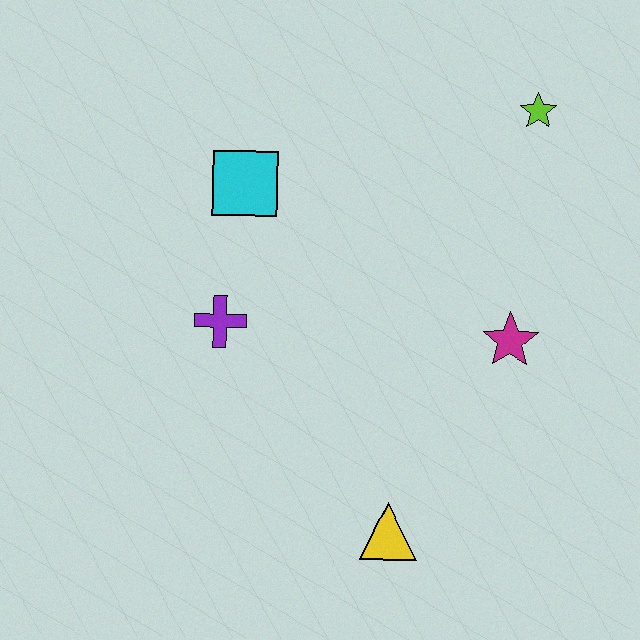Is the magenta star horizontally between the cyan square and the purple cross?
No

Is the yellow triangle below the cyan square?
Yes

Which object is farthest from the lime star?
The yellow triangle is farthest from the lime star.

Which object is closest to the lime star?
The magenta star is closest to the lime star.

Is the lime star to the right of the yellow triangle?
Yes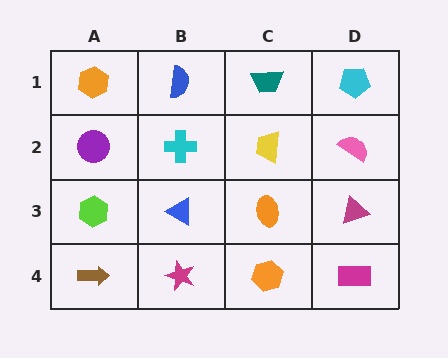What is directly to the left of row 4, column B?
A brown arrow.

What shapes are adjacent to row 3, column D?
A pink semicircle (row 2, column D), a magenta rectangle (row 4, column D), an orange ellipse (row 3, column C).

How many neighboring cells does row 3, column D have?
3.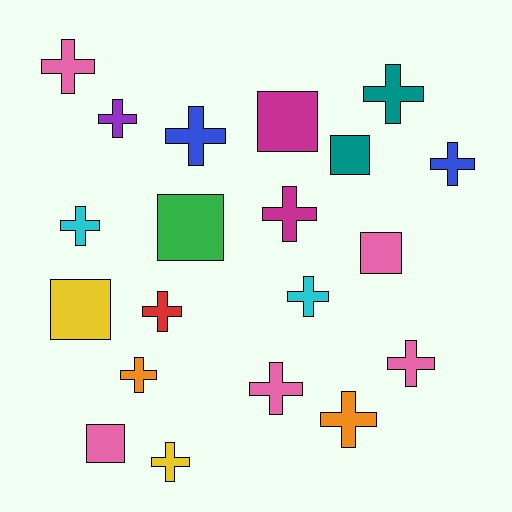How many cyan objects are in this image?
There are 2 cyan objects.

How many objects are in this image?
There are 20 objects.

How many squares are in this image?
There are 6 squares.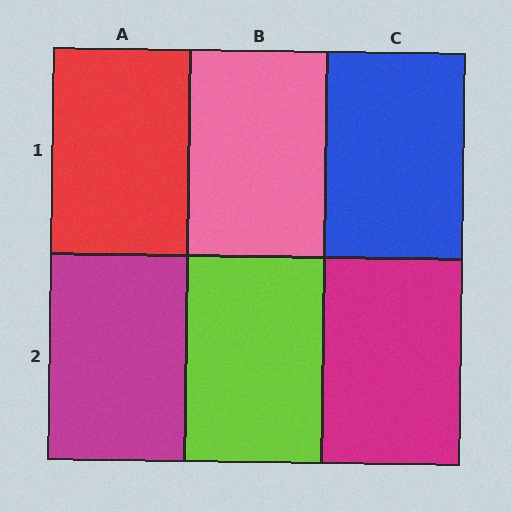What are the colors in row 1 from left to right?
Red, pink, blue.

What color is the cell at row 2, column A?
Magenta.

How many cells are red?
1 cell is red.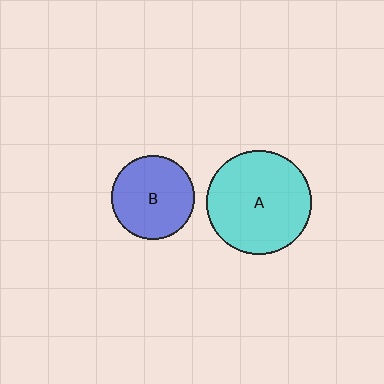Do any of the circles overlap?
No, none of the circles overlap.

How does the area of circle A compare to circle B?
Approximately 1.6 times.